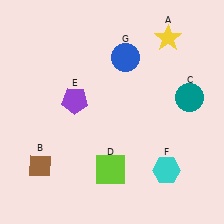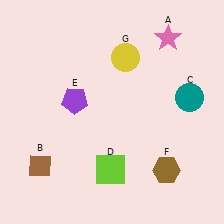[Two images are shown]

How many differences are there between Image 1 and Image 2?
There are 3 differences between the two images.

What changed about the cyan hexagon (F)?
In Image 1, F is cyan. In Image 2, it changed to brown.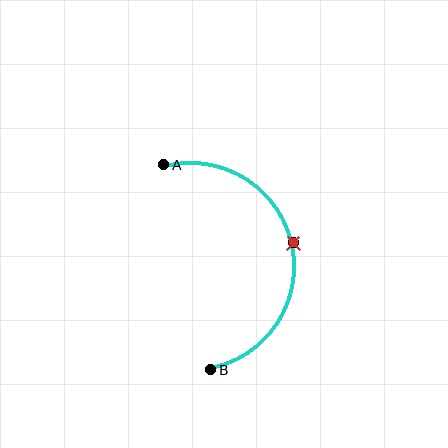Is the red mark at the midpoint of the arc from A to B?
Yes. The red mark lies on the arc at equal arc-length from both A and B — it is the arc midpoint.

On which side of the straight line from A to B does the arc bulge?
The arc bulges to the right of the straight line connecting A and B.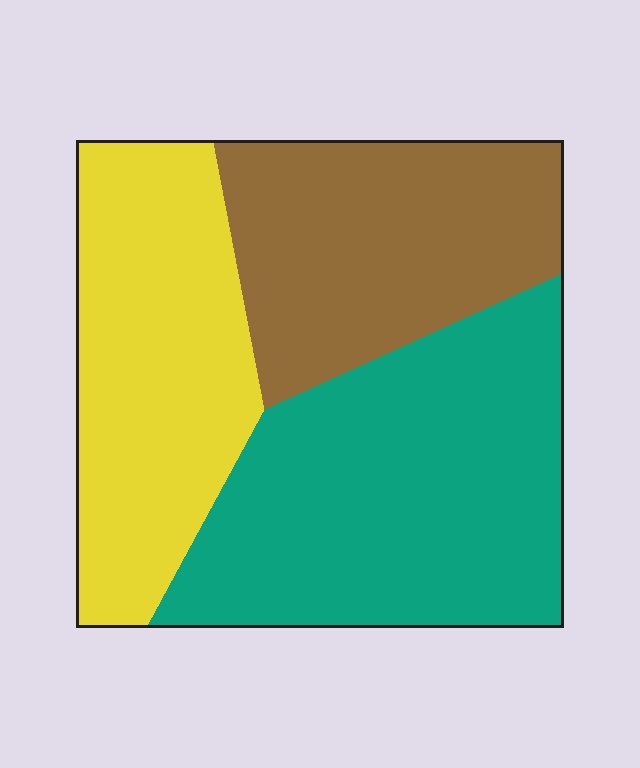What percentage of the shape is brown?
Brown covers 28% of the shape.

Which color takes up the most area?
Teal, at roughly 40%.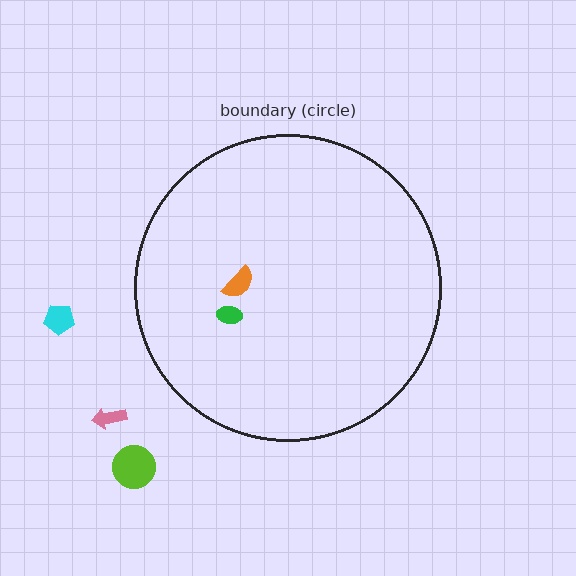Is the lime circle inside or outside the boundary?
Outside.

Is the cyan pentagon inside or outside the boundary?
Outside.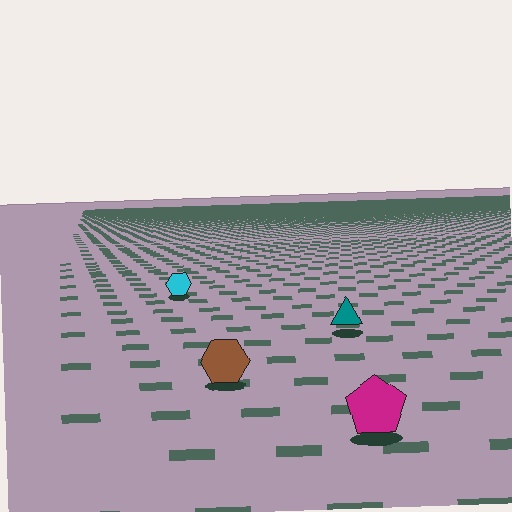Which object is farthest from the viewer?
The cyan hexagon is farthest from the viewer. It appears smaller and the ground texture around it is denser.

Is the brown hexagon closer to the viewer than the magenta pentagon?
No. The magenta pentagon is closer — you can tell from the texture gradient: the ground texture is coarser near it.